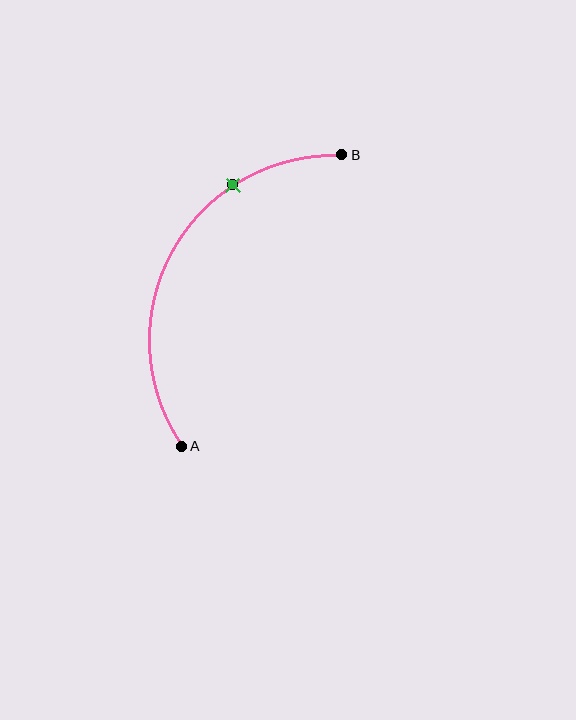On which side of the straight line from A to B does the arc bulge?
The arc bulges to the left of the straight line connecting A and B.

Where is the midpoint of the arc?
The arc midpoint is the point on the curve farthest from the straight line joining A and B. It sits to the left of that line.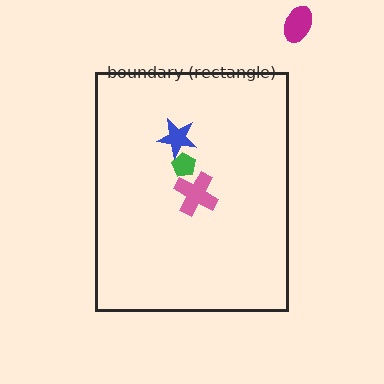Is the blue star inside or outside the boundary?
Inside.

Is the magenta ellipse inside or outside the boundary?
Outside.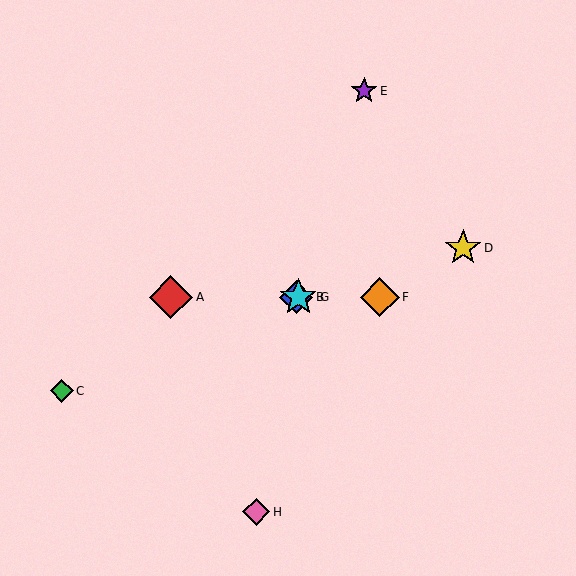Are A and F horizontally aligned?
Yes, both are at y≈297.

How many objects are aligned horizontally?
4 objects (A, B, F, G) are aligned horizontally.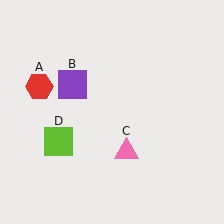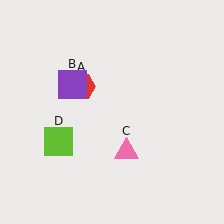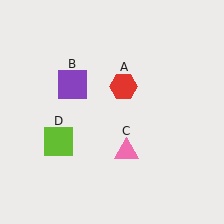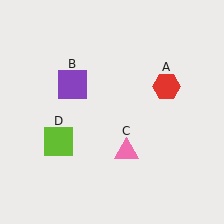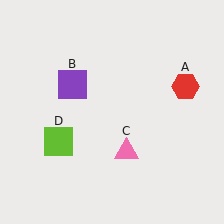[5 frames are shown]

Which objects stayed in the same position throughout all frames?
Purple square (object B) and pink triangle (object C) and lime square (object D) remained stationary.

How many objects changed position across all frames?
1 object changed position: red hexagon (object A).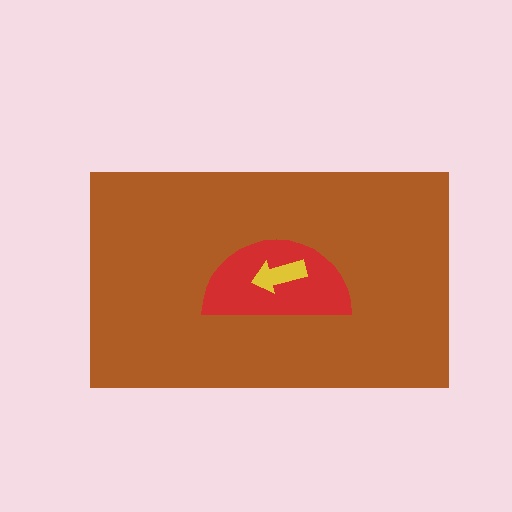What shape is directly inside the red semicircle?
The yellow arrow.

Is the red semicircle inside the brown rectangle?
Yes.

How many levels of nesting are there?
3.